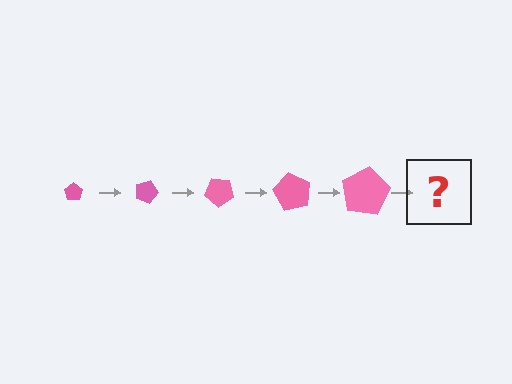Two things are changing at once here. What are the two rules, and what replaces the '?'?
The two rules are that the pentagon grows larger each step and it rotates 20 degrees each step. The '?' should be a pentagon, larger than the previous one and rotated 100 degrees from the start.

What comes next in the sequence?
The next element should be a pentagon, larger than the previous one and rotated 100 degrees from the start.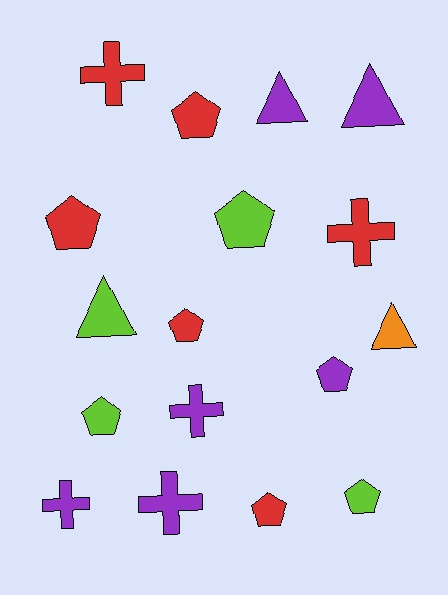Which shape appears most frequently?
Pentagon, with 8 objects.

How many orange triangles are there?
There is 1 orange triangle.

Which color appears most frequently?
Purple, with 6 objects.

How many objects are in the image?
There are 17 objects.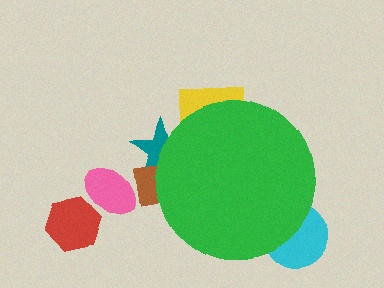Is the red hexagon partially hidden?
No, the red hexagon is fully visible.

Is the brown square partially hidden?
Yes, the brown square is partially hidden behind the green circle.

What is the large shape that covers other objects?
A green circle.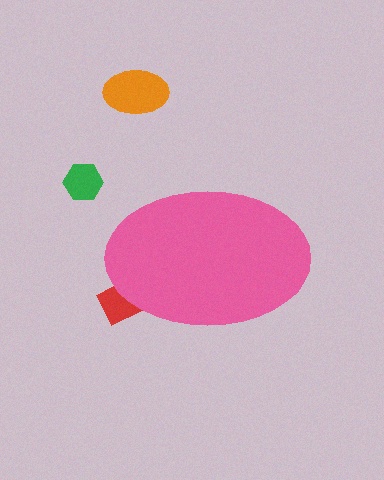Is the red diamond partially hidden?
Yes, the red diamond is partially hidden behind the pink ellipse.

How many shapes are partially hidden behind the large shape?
1 shape is partially hidden.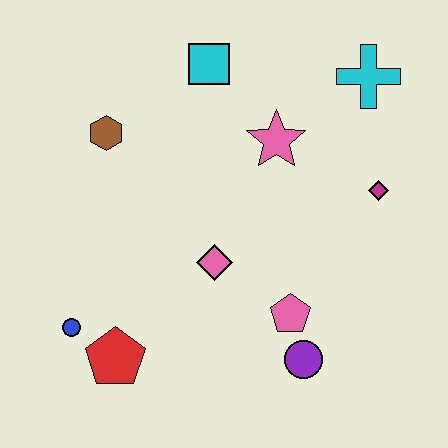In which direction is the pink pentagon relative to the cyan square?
The pink pentagon is below the cyan square.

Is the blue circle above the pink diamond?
No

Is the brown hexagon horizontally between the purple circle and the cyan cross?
No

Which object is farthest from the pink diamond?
The cyan cross is farthest from the pink diamond.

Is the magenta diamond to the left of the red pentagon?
No